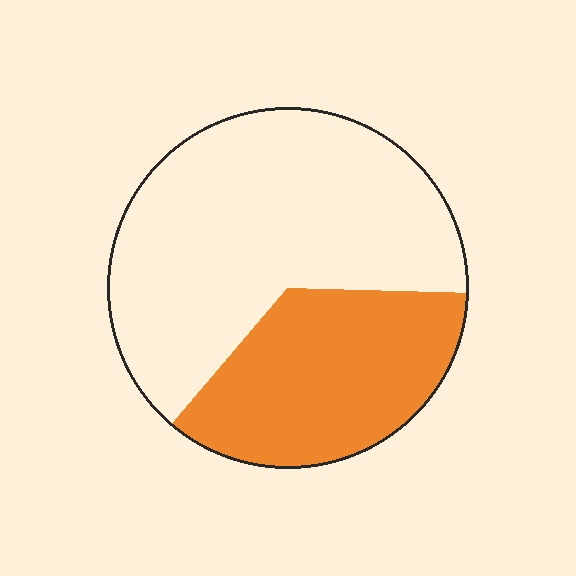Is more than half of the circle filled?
No.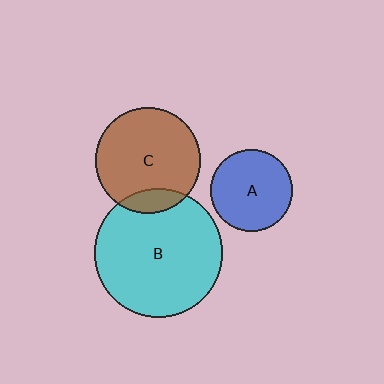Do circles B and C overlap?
Yes.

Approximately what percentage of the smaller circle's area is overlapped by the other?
Approximately 15%.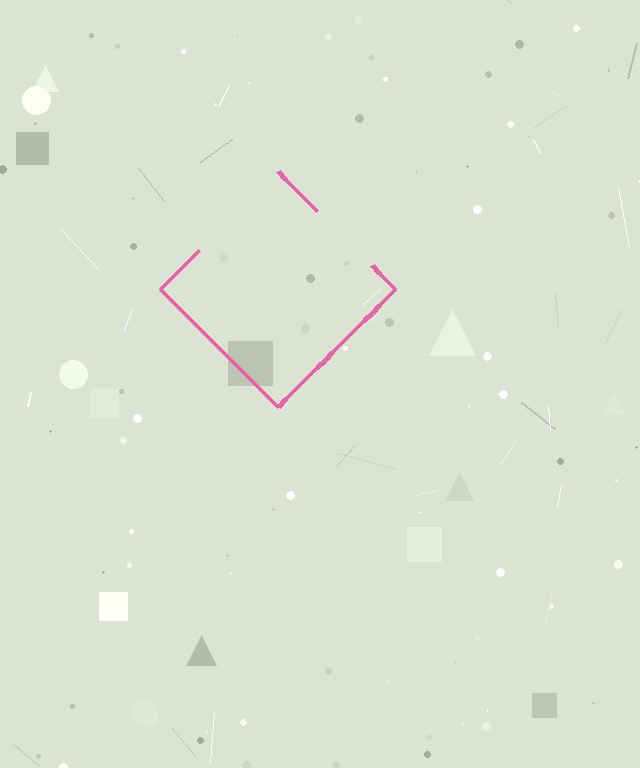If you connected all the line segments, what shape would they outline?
They would outline a diamond.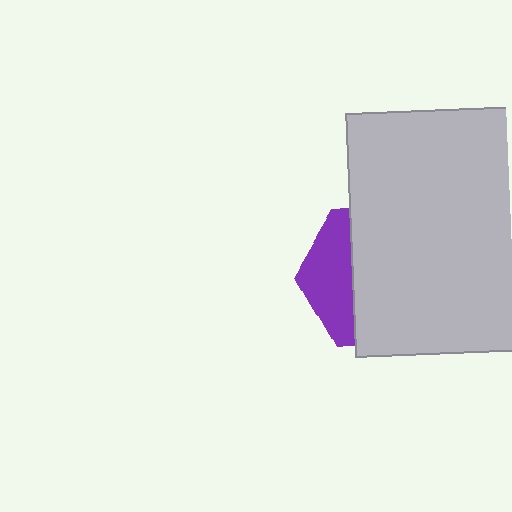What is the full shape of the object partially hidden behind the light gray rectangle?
The partially hidden object is a purple hexagon.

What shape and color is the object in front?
The object in front is a light gray rectangle.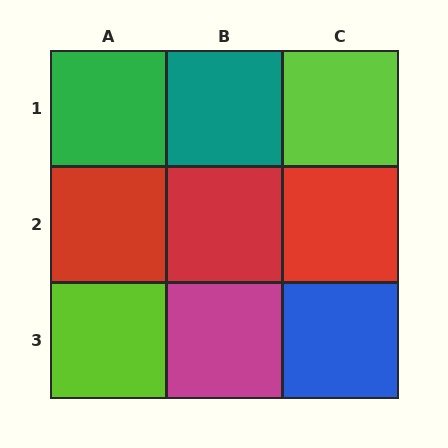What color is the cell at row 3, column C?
Blue.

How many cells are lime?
2 cells are lime.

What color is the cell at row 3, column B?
Magenta.